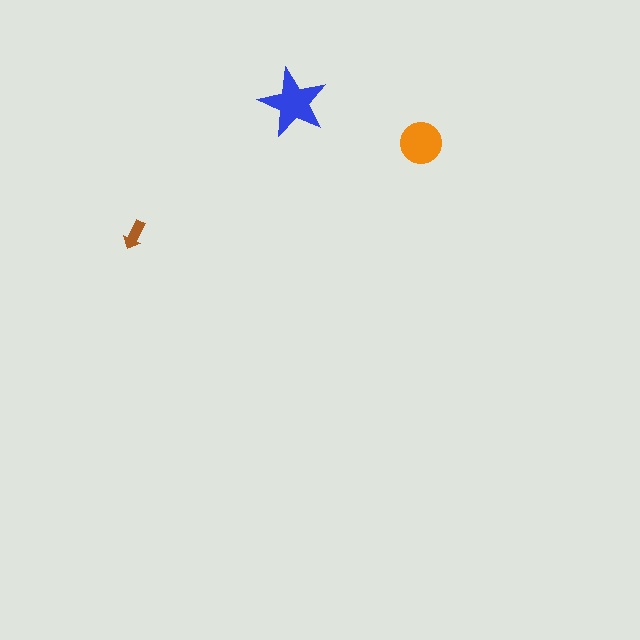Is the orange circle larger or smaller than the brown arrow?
Larger.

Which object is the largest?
The blue star.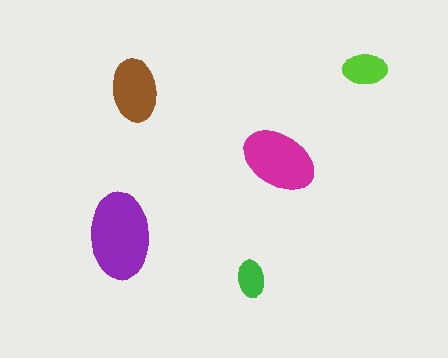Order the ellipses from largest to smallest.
the purple one, the magenta one, the brown one, the lime one, the green one.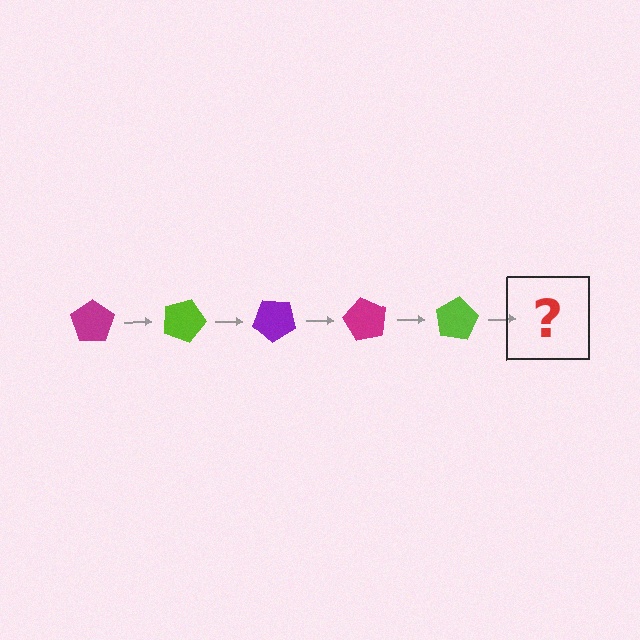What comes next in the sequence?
The next element should be a purple pentagon, rotated 100 degrees from the start.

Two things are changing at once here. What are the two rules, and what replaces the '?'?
The two rules are that it rotates 20 degrees each step and the color cycles through magenta, lime, and purple. The '?' should be a purple pentagon, rotated 100 degrees from the start.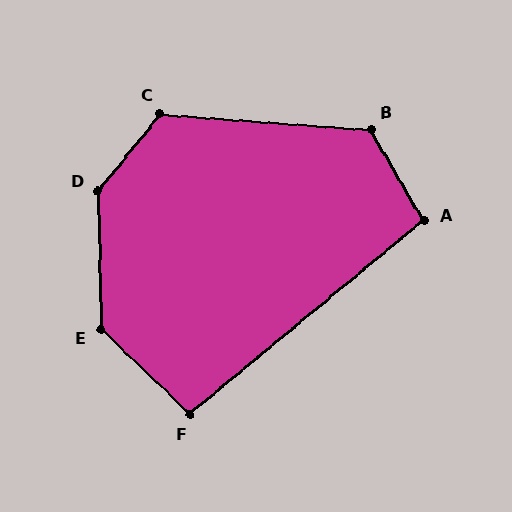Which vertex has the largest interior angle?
D, at approximately 139 degrees.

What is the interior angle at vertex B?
Approximately 124 degrees (obtuse).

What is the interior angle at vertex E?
Approximately 135 degrees (obtuse).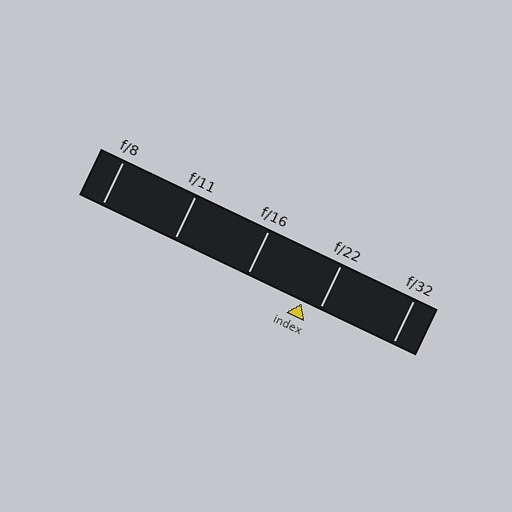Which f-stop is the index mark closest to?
The index mark is closest to f/22.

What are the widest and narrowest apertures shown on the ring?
The widest aperture shown is f/8 and the narrowest is f/32.